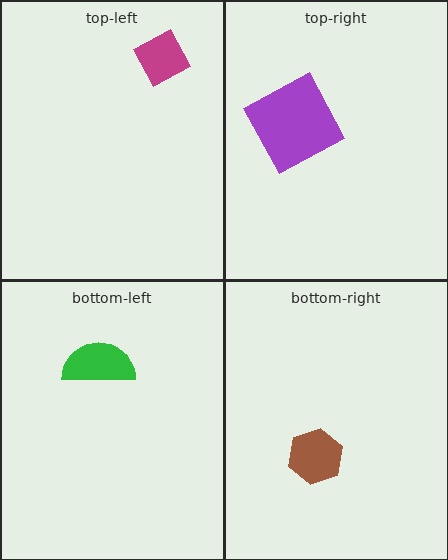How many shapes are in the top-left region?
1.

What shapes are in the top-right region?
The purple square.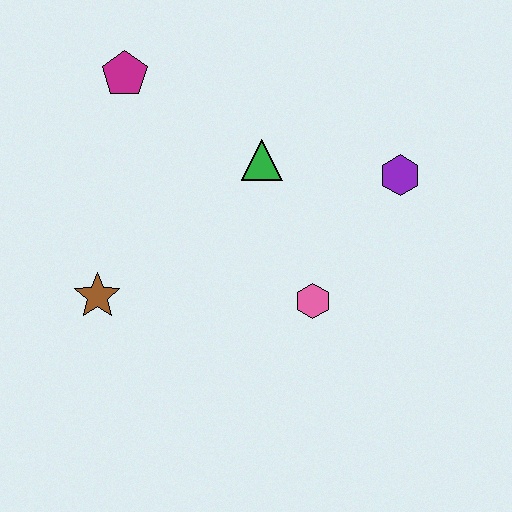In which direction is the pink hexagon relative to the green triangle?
The pink hexagon is below the green triangle.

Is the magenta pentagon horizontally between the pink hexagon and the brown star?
Yes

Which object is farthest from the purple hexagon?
The brown star is farthest from the purple hexagon.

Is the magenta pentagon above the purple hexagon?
Yes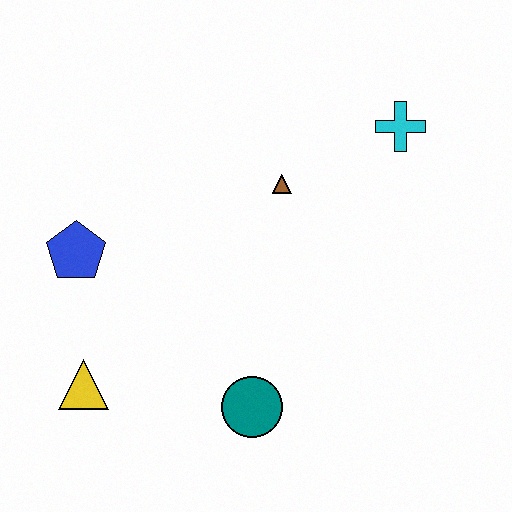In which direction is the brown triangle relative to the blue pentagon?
The brown triangle is to the right of the blue pentagon.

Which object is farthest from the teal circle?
The cyan cross is farthest from the teal circle.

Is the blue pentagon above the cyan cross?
No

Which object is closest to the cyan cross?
The brown triangle is closest to the cyan cross.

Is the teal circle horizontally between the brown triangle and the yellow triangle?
Yes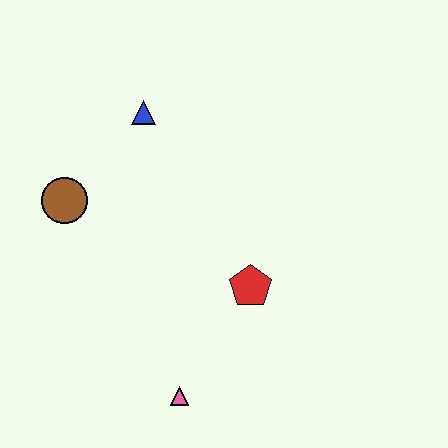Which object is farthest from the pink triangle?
The blue triangle is farthest from the pink triangle.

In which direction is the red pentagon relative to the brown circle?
The red pentagon is to the right of the brown circle.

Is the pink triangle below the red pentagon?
Yes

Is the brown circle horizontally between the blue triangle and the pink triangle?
No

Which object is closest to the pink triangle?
The red pentagon is closest to the pink triangle.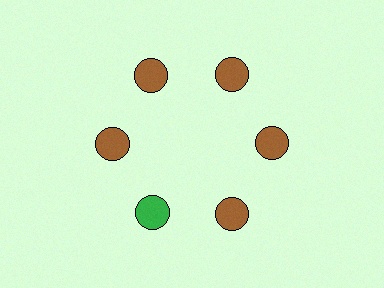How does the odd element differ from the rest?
It has a different color: green instead of brown.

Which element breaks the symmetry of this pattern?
The green circle at roughly the 7 o'clock position breaks the symmetry. All other shapes are brown circles.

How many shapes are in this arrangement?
There are 6 shapes arranged in a ring pattern.